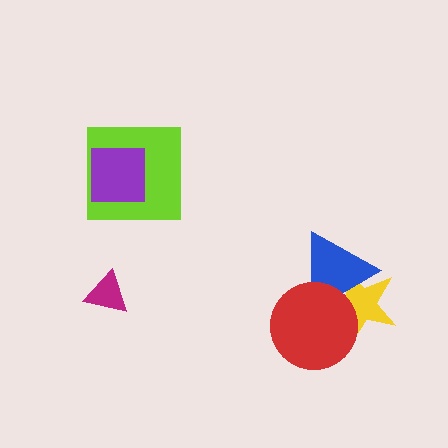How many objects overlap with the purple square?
1 object overlaps with the purple square.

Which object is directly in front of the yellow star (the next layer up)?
The blue triangle is directly in front of the yellow star.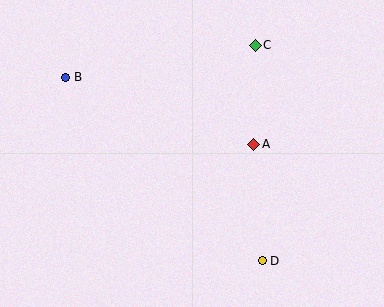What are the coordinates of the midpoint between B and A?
The midpoint between B and A is at (160, 111).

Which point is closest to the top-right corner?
Point C is closest to the top-right corner.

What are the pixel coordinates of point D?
Point D is at (262, 261).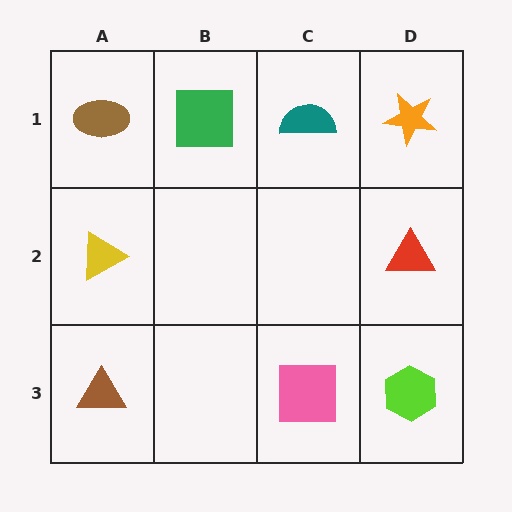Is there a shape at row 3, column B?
No, that cell is empty.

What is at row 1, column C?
A teal semicircle.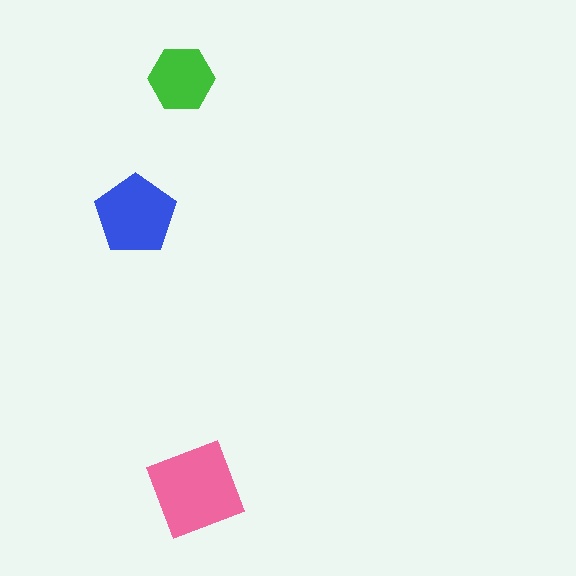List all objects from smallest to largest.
The green hexagon, the blue pentagon, the pink diamond.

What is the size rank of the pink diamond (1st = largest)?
1st.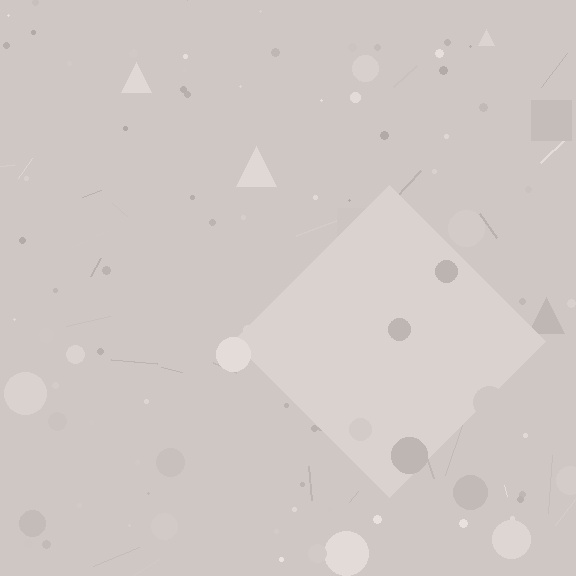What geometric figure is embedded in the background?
A diamond is embedded in the background.